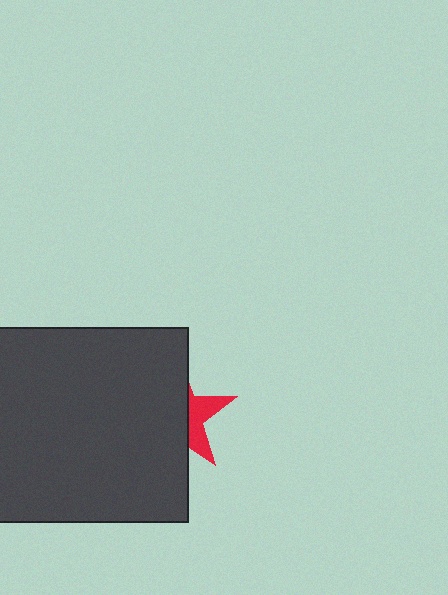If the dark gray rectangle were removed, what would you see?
You would see the complete red star.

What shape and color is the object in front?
The object in front is a dark gray rectangle.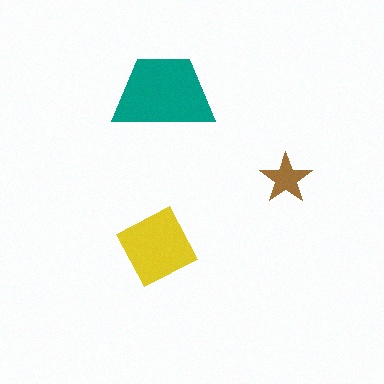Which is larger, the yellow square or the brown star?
The yellow square.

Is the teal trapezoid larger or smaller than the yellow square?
Larger.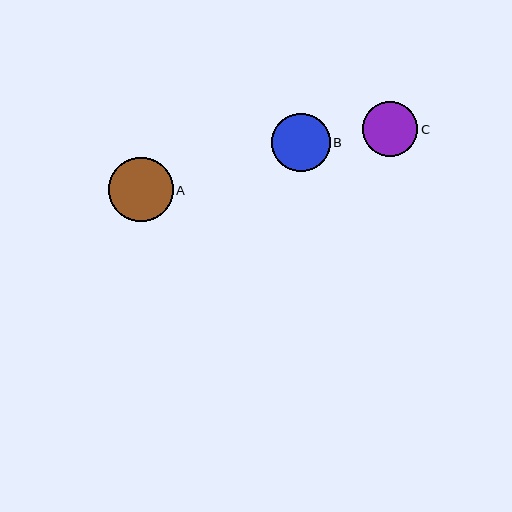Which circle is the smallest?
Circle C is the smallest with a size of approximately 55 pixels.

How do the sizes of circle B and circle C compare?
Circle B and circle C are approximately the same size.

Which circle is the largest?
Circle A is the largest with a size of approximately 64 pixels.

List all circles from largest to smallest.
From largest to smallest: A, B, C.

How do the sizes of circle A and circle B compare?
Circle A and circle B are approximately the same size.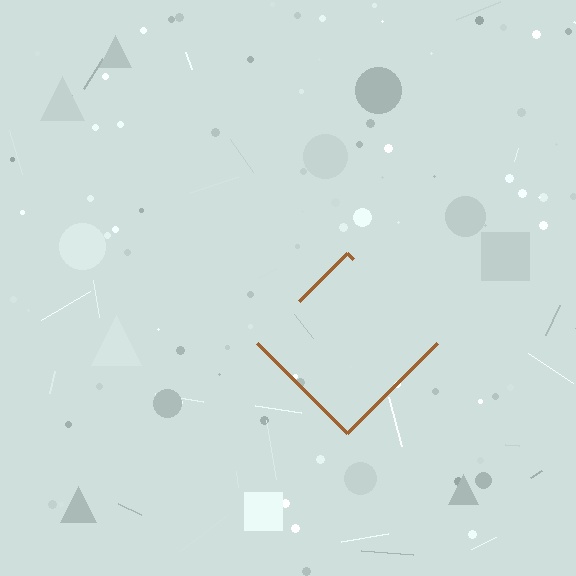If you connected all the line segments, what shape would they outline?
They would outline a diamond.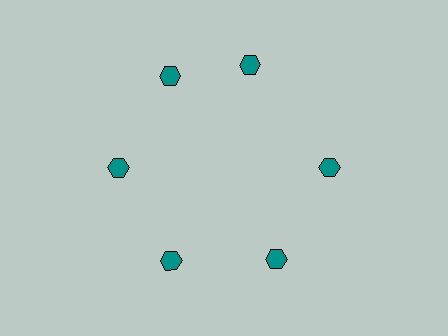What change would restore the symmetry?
The symmetry would be restored by rotating it back into even spacing with its neighbors so that all 6 hexagons sit at equal angles and equal distance from the center.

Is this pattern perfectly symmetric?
No. The 6 teal hexagons are arranged in a ring, but one element near the 1 o'clock position is rotated out of alignment along the ring, breaking the 6-fold rotational symmetry.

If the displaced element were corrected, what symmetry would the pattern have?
It would have 6-fold rotational symmetry — the pattern would map onto itself every 60 degrees.